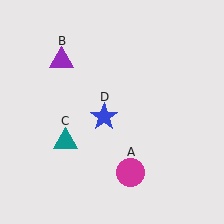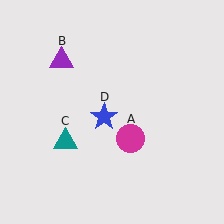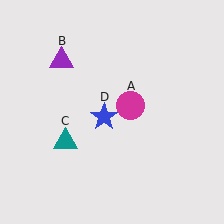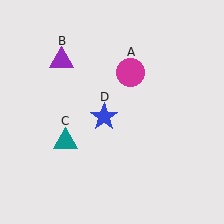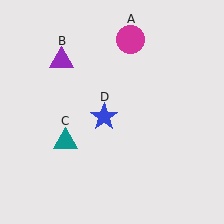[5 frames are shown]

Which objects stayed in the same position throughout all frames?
Purple triangle (object B) and teal triangle (object C) and blue star (object D) remained stationary.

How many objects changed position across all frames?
1 object changed position: magenta circle (object A).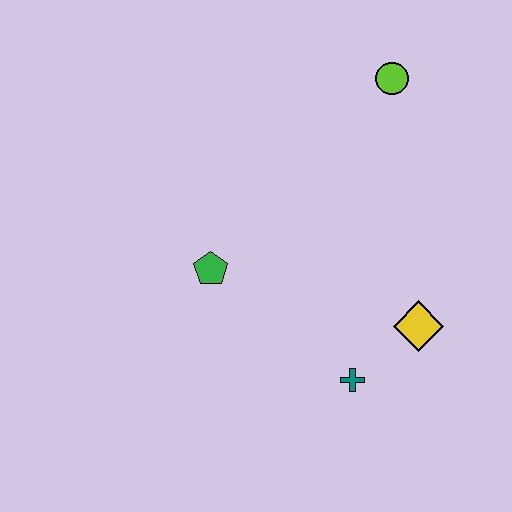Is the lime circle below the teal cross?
No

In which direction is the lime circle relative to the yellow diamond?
The lime circle is above the yellow diamond.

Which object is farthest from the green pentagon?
The lime circle is farthest from the green pentagon.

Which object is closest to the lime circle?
The yellow diamond is closest to the lime circle.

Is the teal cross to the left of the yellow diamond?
Yes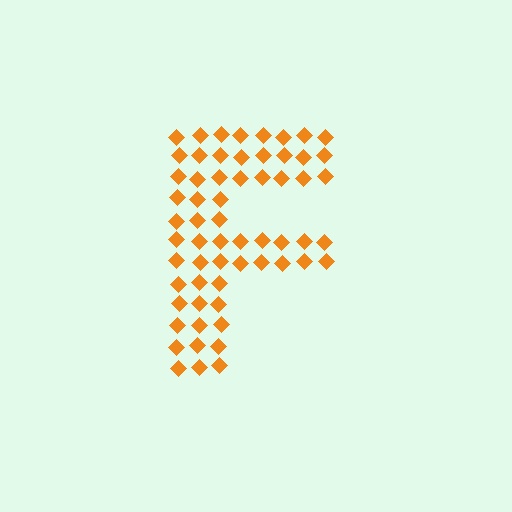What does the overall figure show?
The overall figure shows the letter F.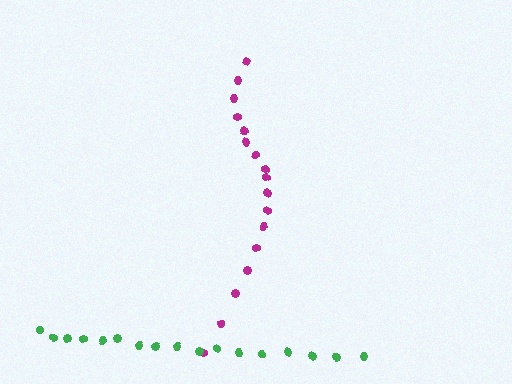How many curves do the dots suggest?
There are 2 distinct paths.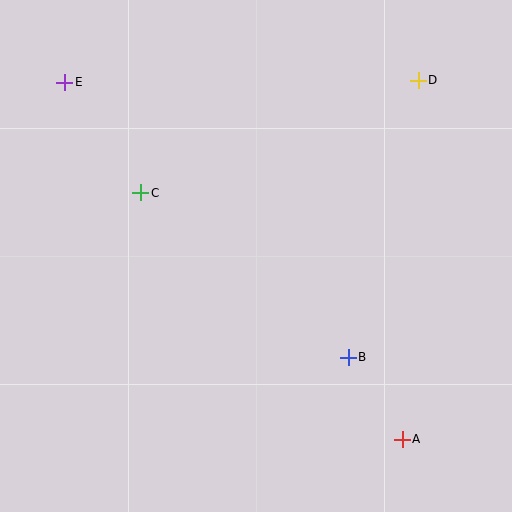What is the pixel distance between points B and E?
The distance between B and E is 395 pixels.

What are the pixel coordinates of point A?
Point A is at (402, 439).